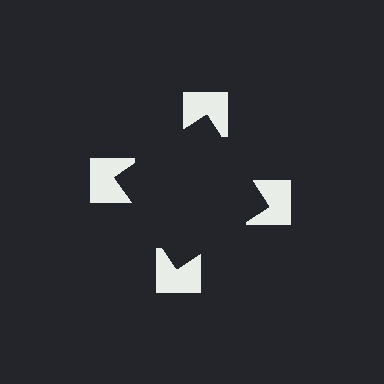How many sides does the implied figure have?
4 sides.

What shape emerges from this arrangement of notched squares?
An illusory square — its edges are inferred from the aligned wedge cuts in the notched squares, not physically drawn.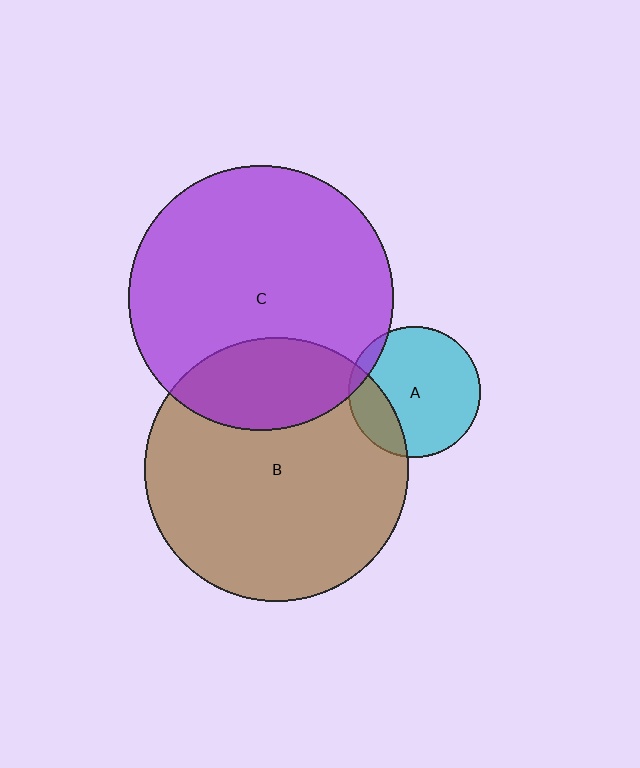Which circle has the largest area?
Circle C (purple).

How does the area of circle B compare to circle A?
Approximately 4.0 times.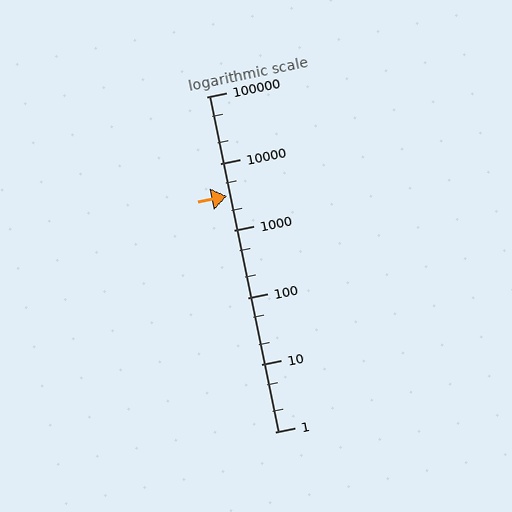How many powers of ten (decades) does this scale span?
The scale spans 5 decades, from 1 to 100000.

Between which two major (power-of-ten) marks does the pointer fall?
The pointer is between 1000 and 10000.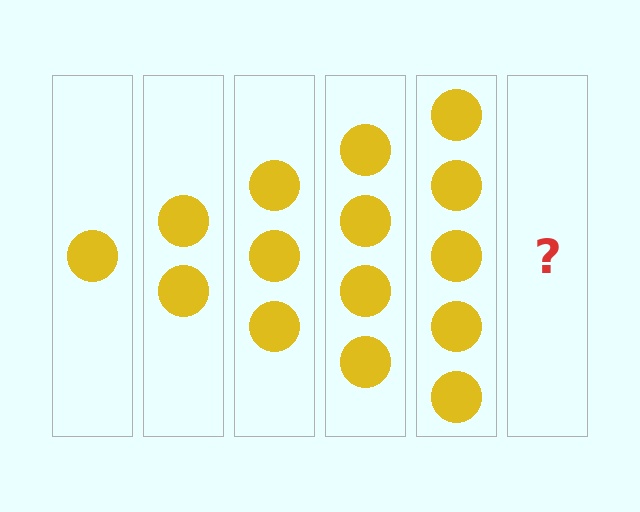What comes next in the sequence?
The next element should be 6 circles.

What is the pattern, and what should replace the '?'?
The pattern is that each step adds one more circle. The '?' should be 6 circles.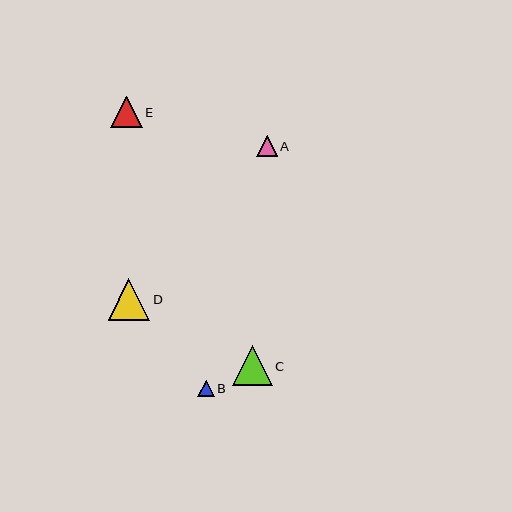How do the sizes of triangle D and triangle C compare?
Triangle D and triangle C are approximately the same size.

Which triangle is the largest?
Triangle D is the largest with a size of approximately 42 pixels.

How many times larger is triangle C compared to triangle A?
Triangle C is approximately 1.9 times the size of triangle A.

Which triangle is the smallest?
Triangle B is the smallest with a size of approximately 16 pixels.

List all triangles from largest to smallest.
From largest to smallest: D, C, E, A, B.